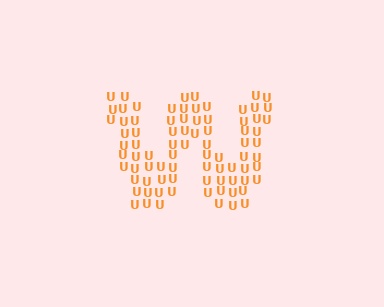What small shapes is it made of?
It is made of small letter U's.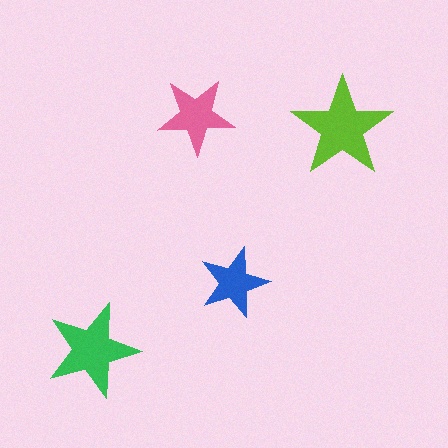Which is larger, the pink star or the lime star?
The lime one.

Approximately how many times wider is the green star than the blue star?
About 1.5 times wider.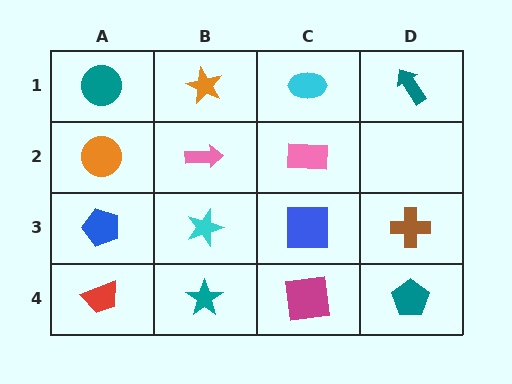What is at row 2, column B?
A pink arrow.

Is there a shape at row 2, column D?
No, that cell is empty.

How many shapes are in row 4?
4 shapes.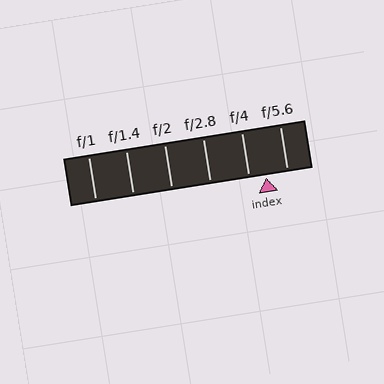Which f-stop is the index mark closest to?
The index mark is closest to f/4.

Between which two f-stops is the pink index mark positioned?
The index mark is between f/4 and f/5.6.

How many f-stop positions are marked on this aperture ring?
There are 6 f-stop positions marked.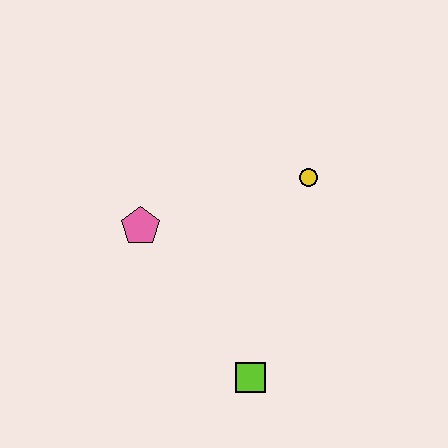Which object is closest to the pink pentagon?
The yellow circle is closest to the pink pentagon.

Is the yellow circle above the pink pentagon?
Yes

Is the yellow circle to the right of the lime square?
Yes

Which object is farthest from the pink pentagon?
The lime square is farthest from the pink pentagon.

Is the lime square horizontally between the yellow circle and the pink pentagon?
Yes